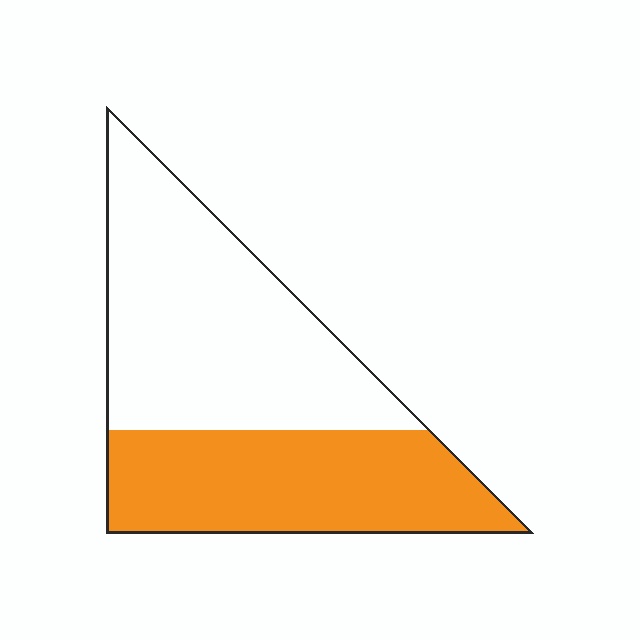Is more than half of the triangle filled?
No.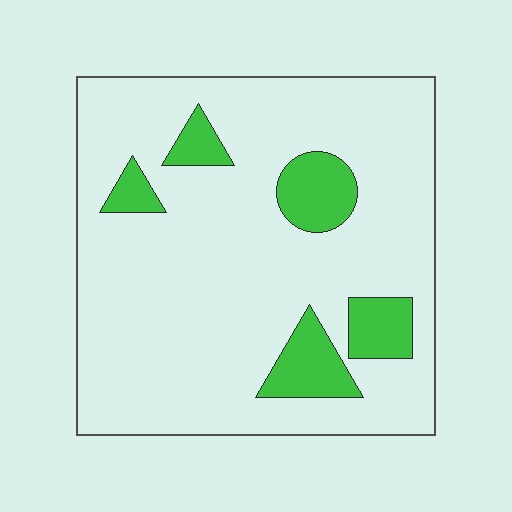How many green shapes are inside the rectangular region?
5.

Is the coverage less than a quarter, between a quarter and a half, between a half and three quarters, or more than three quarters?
Less than a quarter.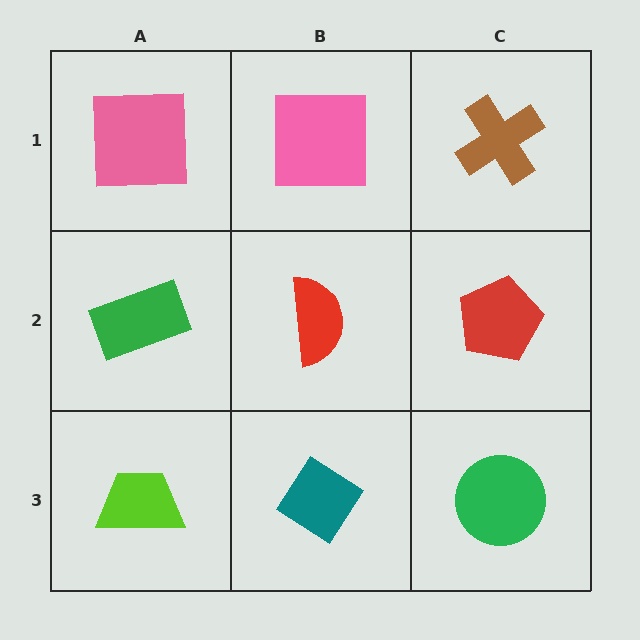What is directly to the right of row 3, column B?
A green circle.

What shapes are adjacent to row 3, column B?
A red semicircle (row 2, column B), a lime trapezoid (row 3, column A), a green circle (row 3, column C).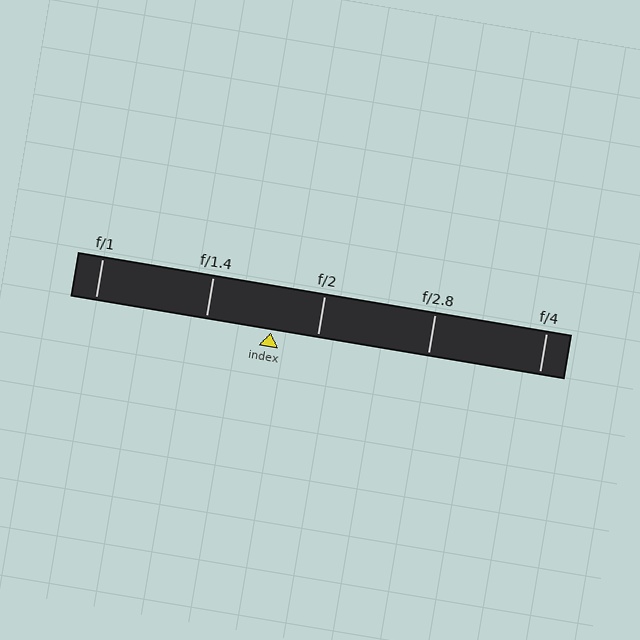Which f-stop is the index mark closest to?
The index mark is closest to f/2.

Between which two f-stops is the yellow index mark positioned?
The index mark is between f/1.4 and f/2.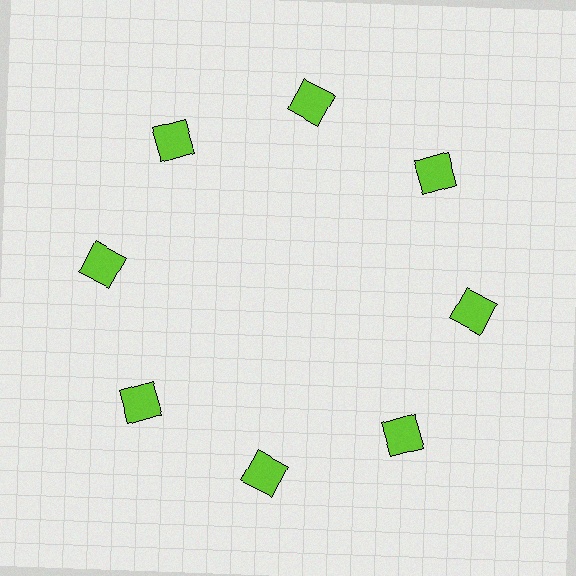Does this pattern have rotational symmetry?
Yes, this pattern has 8-fold rotational symmetry. It looks the same after rotating 45 degrees around the center.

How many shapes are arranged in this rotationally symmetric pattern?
There are 8 shapes, arranged in 8 groups of 1.